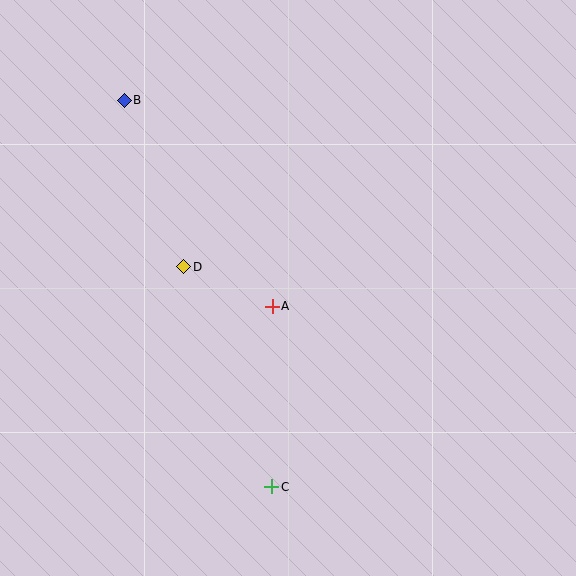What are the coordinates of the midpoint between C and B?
The midpoint between C and B is at (198, 293).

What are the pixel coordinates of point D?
Point D is at (184, 267).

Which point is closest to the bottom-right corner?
Point C is closest to the bottom-right corner.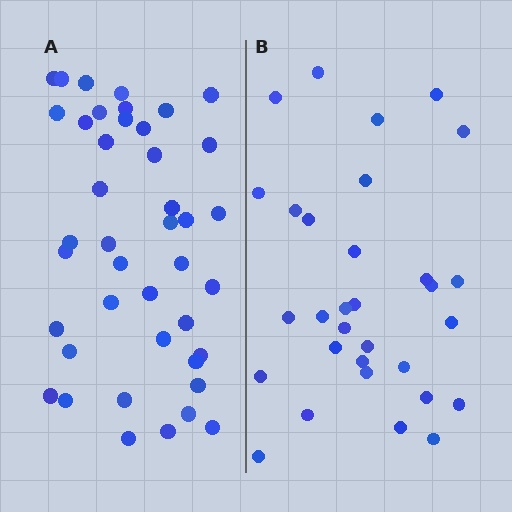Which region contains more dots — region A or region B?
Region A (the left region) has more dots.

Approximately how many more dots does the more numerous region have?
Region A has roughly 12 or so more dots than region B.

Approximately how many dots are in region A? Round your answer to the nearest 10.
About 40 dots. (The exact count is 42, which rounds to 40.)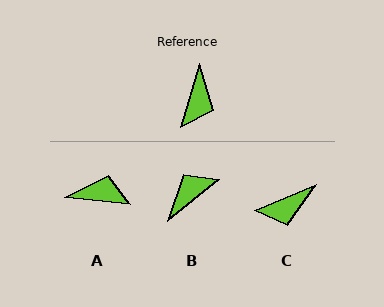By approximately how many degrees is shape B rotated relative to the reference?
Approximately 145 degrees counter-clockwise.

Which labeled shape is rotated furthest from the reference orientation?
B, about 145 degrees away.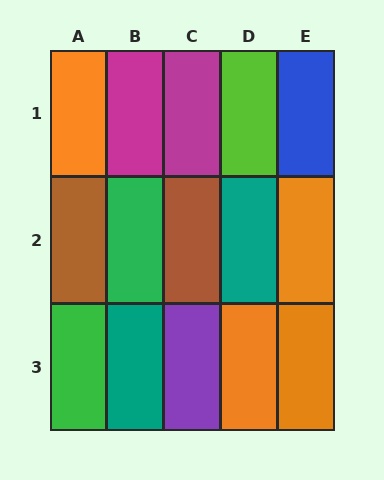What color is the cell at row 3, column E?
Orange.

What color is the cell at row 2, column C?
Brown.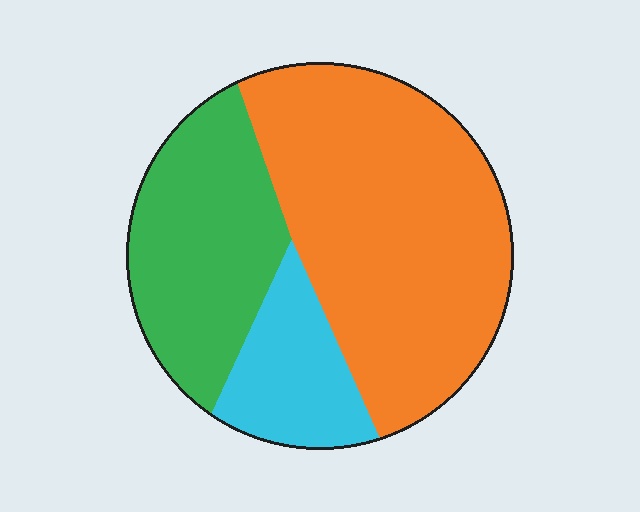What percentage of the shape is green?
Green covers roughly 30% of the shape.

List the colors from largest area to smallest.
From largest to smallest: orange, green, cyan.